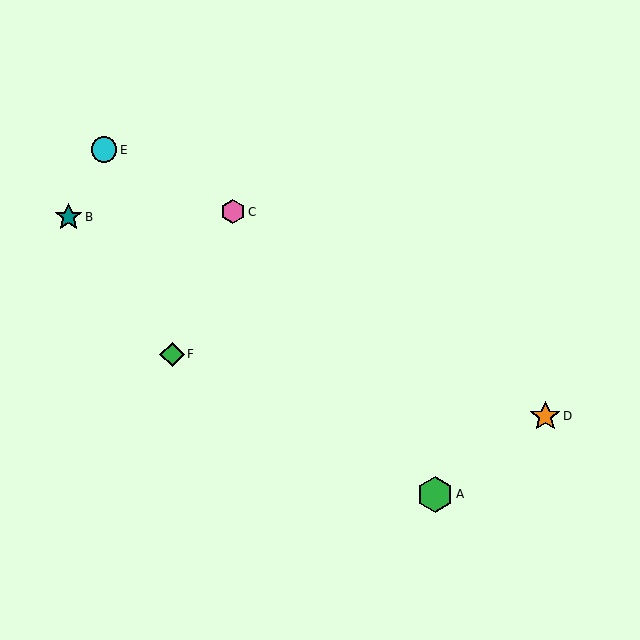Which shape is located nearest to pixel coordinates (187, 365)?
The green diamond (labeled F) at (172, 354) is nearest to that location.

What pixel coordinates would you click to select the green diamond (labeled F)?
Click at (172, 354) to select the green diamond F.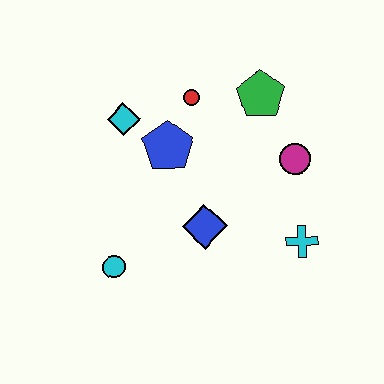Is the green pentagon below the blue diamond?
No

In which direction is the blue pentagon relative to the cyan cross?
The blue pentagon is to the left of the cyan cross.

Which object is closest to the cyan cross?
The magenta circle is closest to the cyan cross.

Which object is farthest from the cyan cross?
The cyan diamond is farthest from the cyan cross.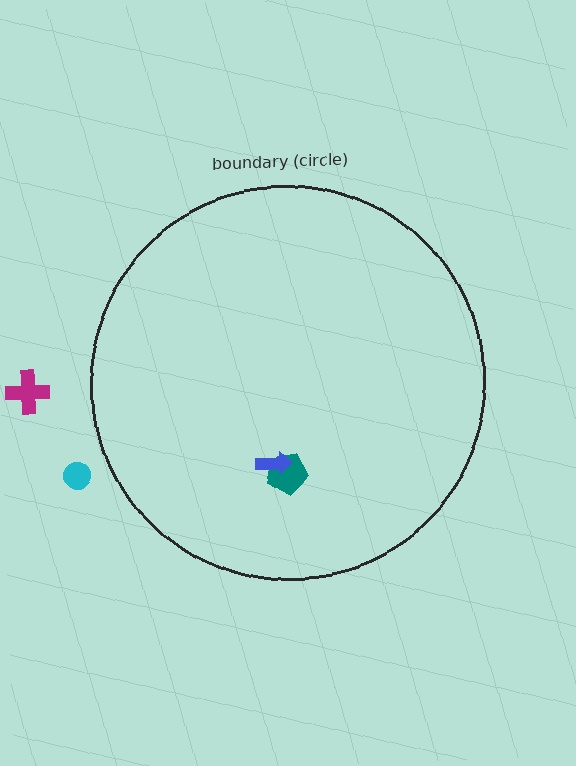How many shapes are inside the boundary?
2 inside, 2 outside.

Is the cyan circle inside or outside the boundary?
Outside.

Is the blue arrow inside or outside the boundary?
Inside.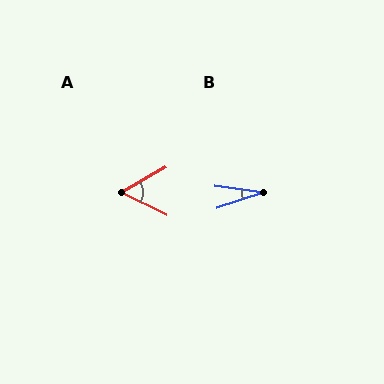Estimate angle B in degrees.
Approximately 26 degrees.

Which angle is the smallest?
B, at approximately 26 degrees.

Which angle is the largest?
A, at approximately 56 degrees.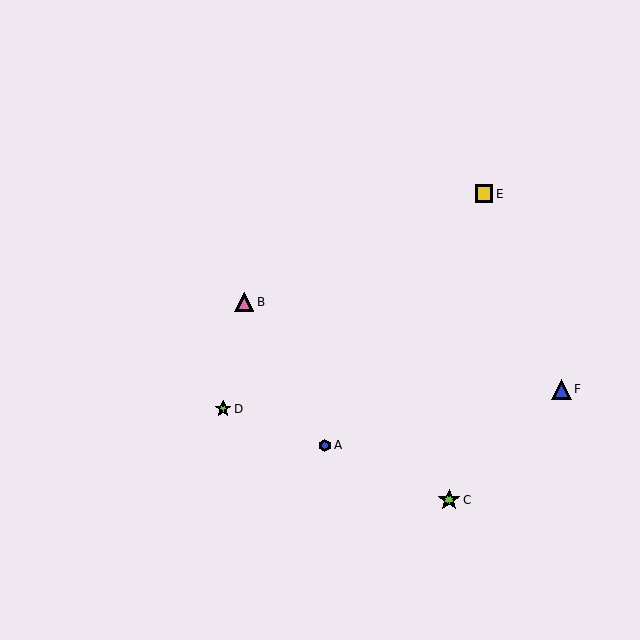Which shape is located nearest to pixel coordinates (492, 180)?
The yellow square (labeled E) at (484, 194) is nearest to that location.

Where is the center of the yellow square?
The center of the yellow square is at (484, 194).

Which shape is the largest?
The lime star (labeled C) is the largest.